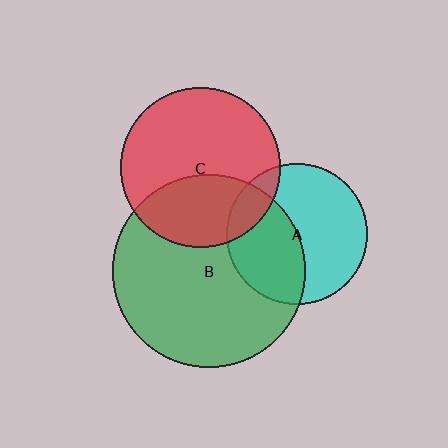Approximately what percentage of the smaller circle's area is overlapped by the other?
Approximately 45%.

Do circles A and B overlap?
Yes.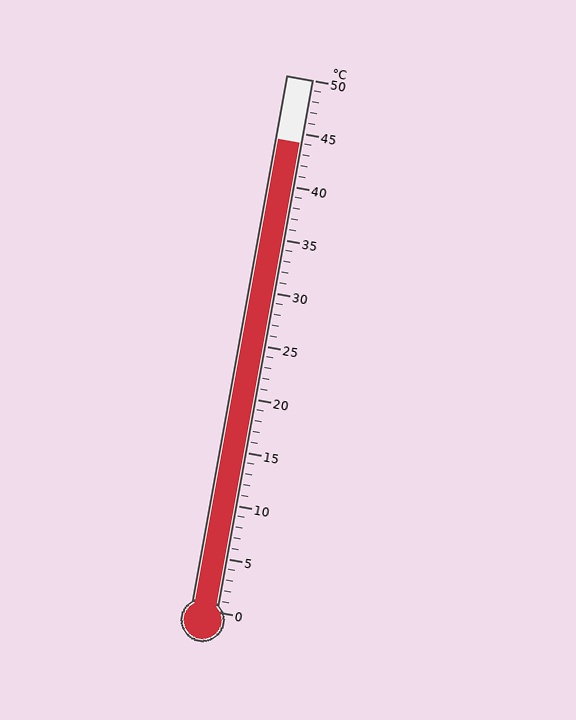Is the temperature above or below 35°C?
The temperature is above 35°C.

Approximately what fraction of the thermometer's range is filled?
The thermometer is filled to approximately 90% of its range.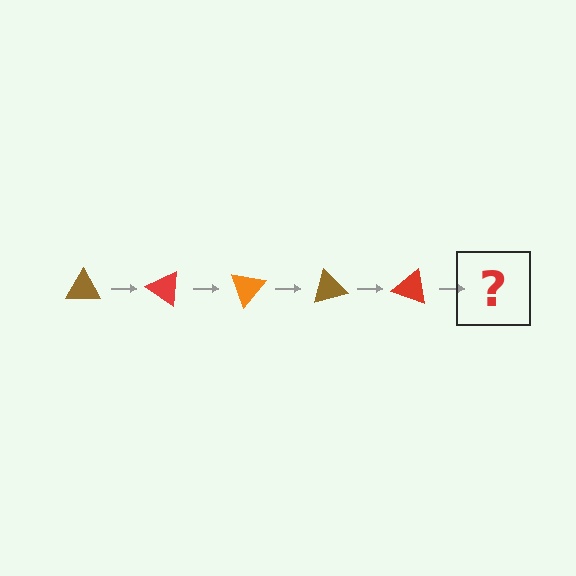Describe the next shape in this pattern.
It should be an orange triangle, rotated 175 degrees from the start.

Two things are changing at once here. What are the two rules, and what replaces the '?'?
The two rules are that it rotates 35 degrees each step and the color cycles through brown, red, and orange. The '?' should be an orange triangle, rotated 175 degrees from the start.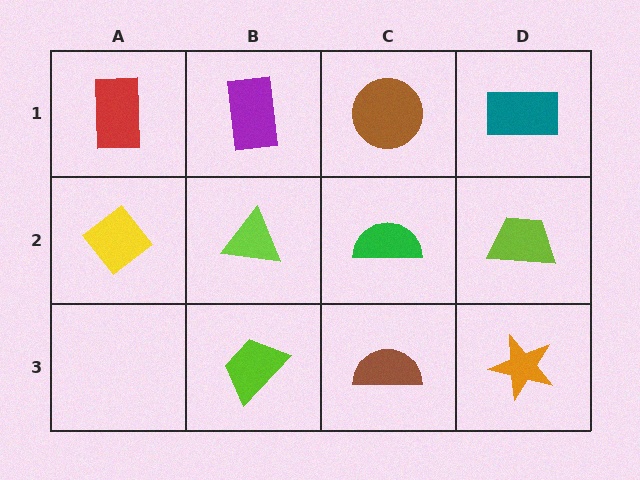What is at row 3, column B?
A lime trapezoid.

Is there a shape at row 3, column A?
No, that cell is empty.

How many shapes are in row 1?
4 shapes.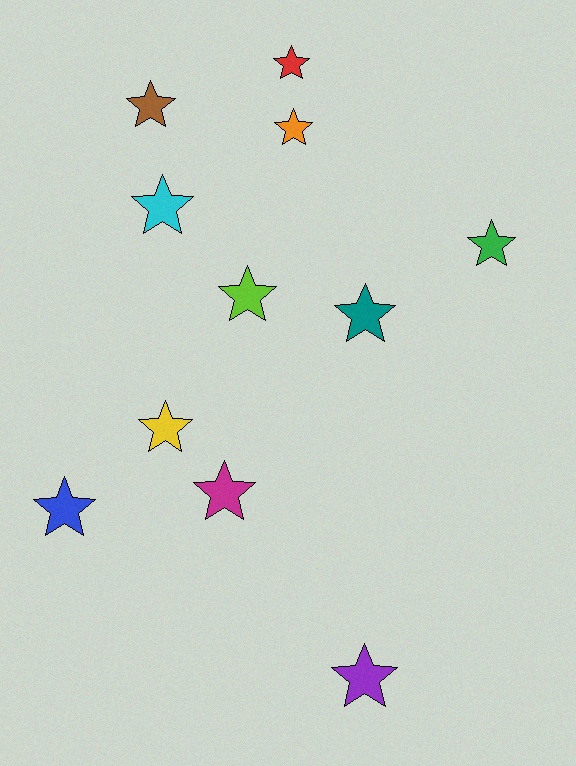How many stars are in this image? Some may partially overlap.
There are 11 stars.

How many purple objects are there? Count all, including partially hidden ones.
There is 1 purple object.